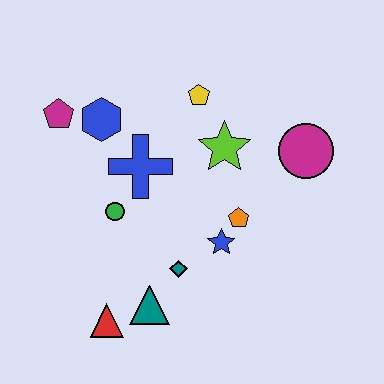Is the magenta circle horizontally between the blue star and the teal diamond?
No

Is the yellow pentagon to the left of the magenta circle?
Yes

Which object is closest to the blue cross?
The green circle is closest to the blue cross.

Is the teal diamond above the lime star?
No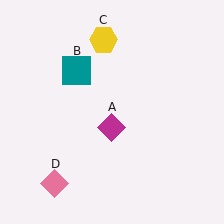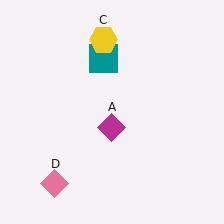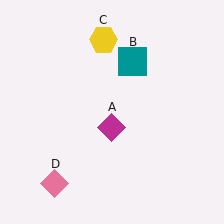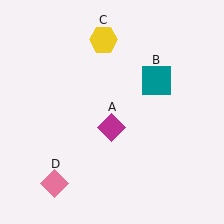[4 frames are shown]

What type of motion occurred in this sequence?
The teal square (object B) rotated clockwise around the center of the scene.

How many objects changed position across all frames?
1 object changed position: teal square (object B).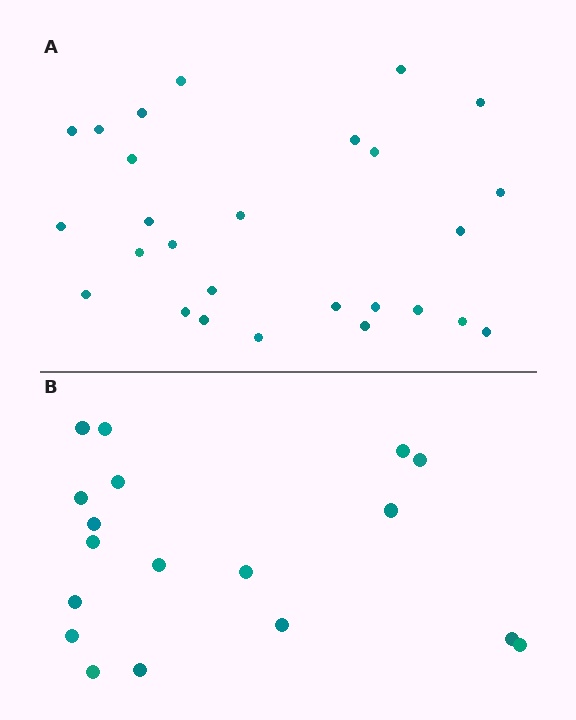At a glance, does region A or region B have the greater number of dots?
Region A (the top region) has more dots.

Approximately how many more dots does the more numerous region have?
Region A has roughly 8 or so more dots than region B.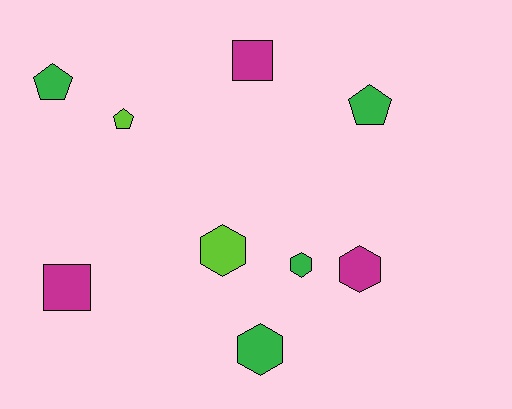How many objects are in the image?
There are 9 objects.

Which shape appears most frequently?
Hexagon, with 4 objects.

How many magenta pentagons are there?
There are no magenta pentagons.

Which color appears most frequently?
Green, with 4 objects.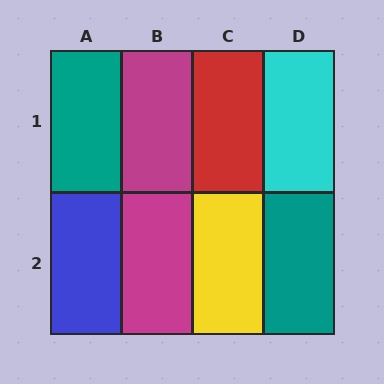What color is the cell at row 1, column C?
Red.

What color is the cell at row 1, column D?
Cyan.